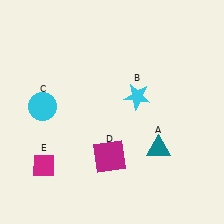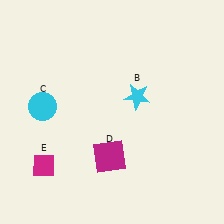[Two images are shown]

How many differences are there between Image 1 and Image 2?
There is 1 difference between the two images.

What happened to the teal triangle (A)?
The teal triangle (A) was removed in Image 2. It was in the bottom-right area of Image 1.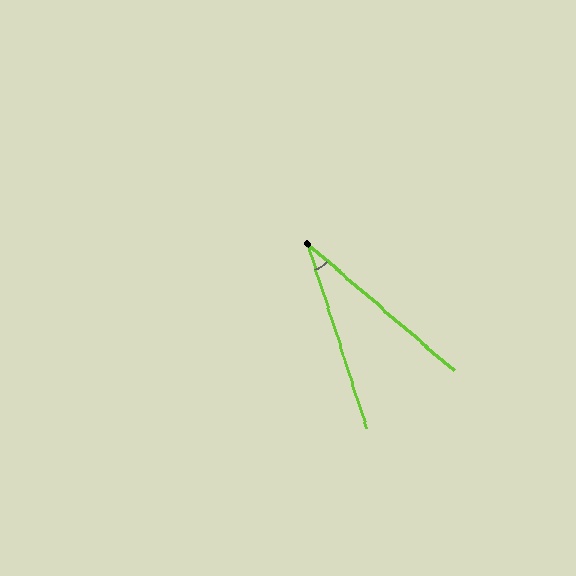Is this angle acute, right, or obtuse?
It is acute.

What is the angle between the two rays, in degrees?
Approximately 32 degrees.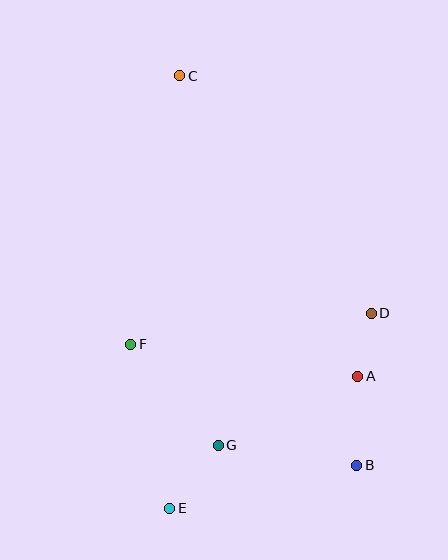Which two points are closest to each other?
Points A and D are closest to each other.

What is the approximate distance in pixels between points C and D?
The distance between C and D is approximately 305 pixels.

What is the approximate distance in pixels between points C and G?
The distance between C and G is approximately 372 pixels.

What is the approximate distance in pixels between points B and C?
The distance between B and C is approximately 428 pixels.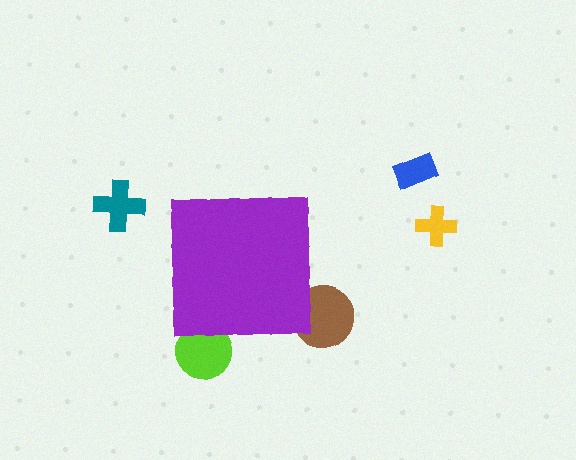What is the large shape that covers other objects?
A purple square.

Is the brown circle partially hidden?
Yes, the brown circle is partially hidden behind the purple square.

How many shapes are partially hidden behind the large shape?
2 shapes are partially hidden.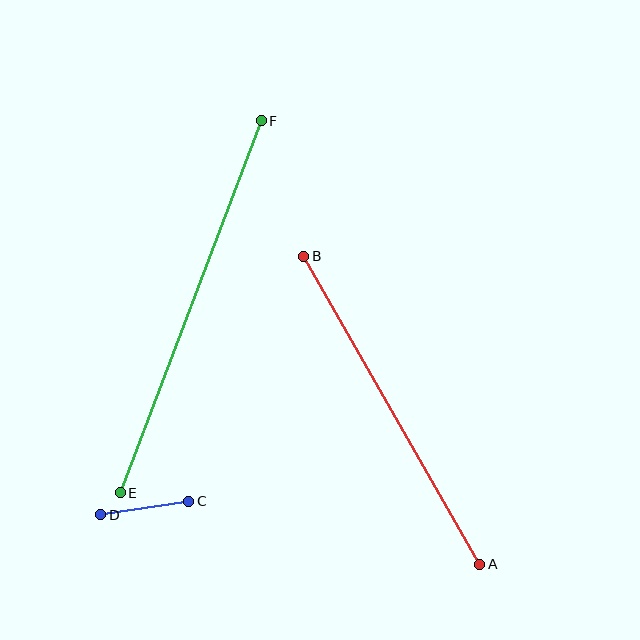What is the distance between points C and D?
The distance is approximately 89 pixels.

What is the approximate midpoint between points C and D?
The midpoint is at approximately (145, 508) pixels.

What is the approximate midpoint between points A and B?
The midpoint is at approximately (392, 410) pixels.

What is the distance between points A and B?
The distance is approximately 355 pixels.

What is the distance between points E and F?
The distance is approximately 398 pixels.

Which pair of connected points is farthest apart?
Points E and F are farthest apart.